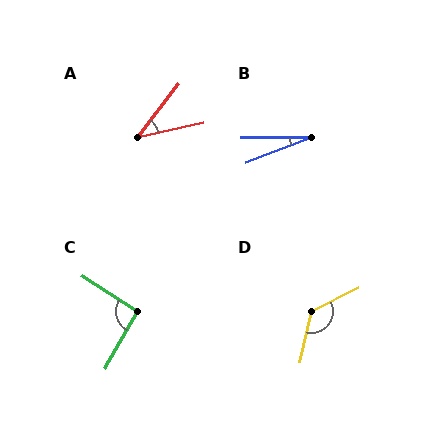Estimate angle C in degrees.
Approximately 93 degrees.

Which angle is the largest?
D, at approximately 128 degrees.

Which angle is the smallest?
B, at approximately 20 degrees.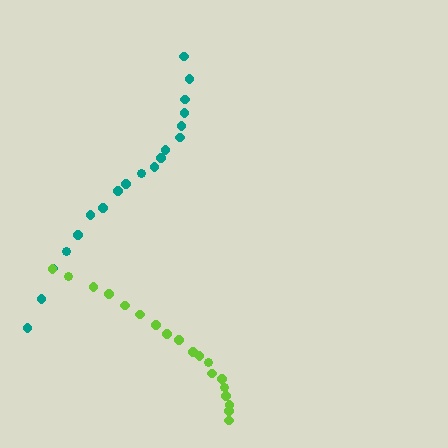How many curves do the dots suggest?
There are 2 distinct paths.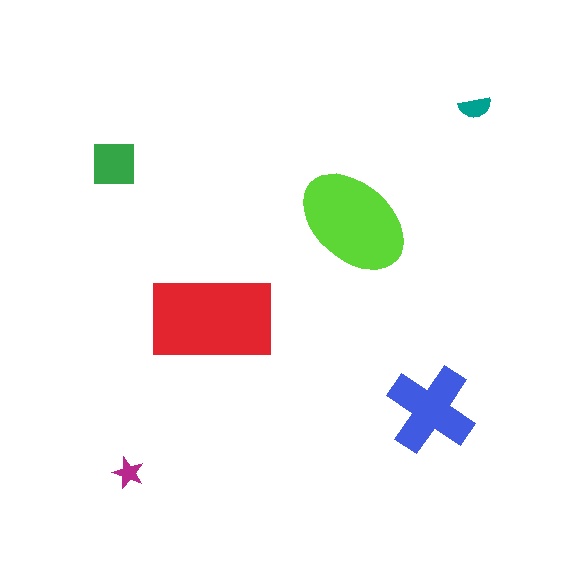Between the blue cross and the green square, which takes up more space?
The blue cross.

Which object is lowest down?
The magenta star is bottommost.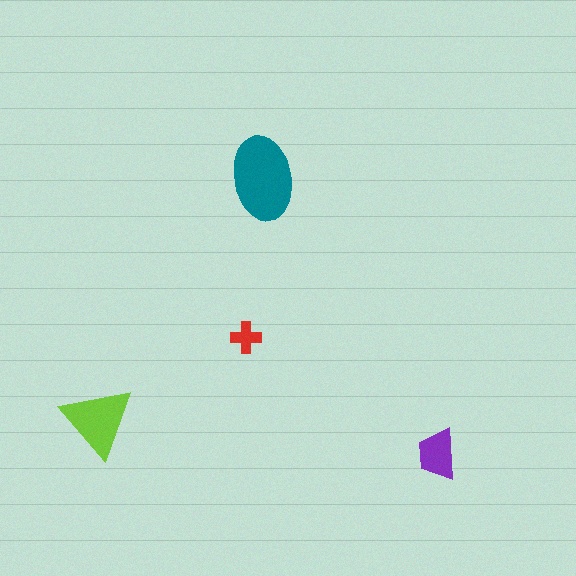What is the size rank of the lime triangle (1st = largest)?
2nd.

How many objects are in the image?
There are 4 objects in the image.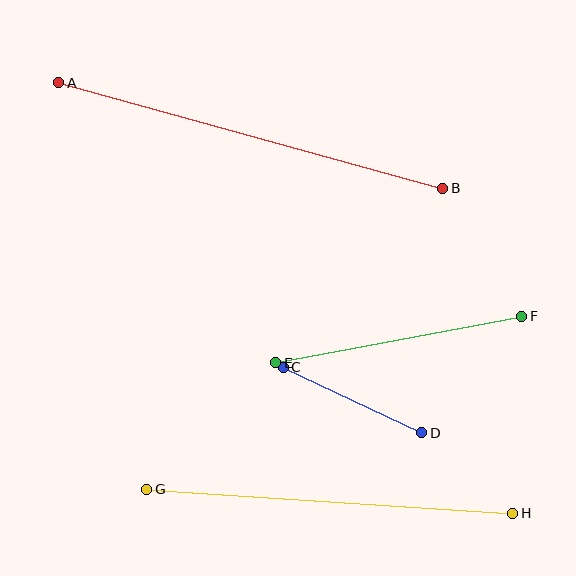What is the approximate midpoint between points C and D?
The midpoint is at approximately (352, 400) pixels.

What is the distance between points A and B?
The distance is approximately 398 pixels.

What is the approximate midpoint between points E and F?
The midpoint is at approximately (399, 340) pixels.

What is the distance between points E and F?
The distance is approximately 250 pixels.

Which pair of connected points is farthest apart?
Points A and B are farthest apart.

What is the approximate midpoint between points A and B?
The midpoint is at approximately (251, 136) pixels.